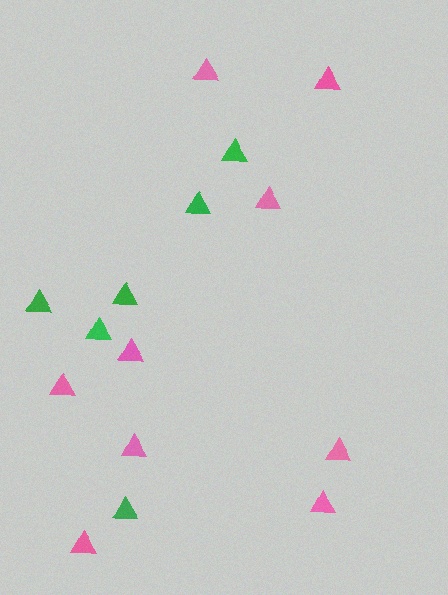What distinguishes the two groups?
There are 2 groups: one group of pink triangles (9) and one group of green triangles (6).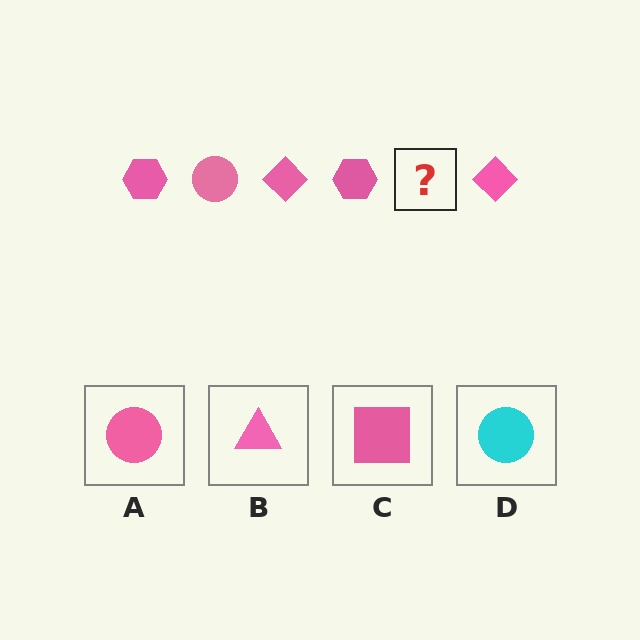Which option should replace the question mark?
Option A.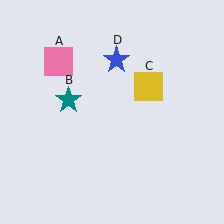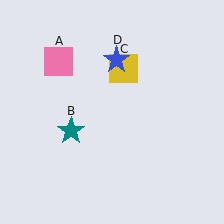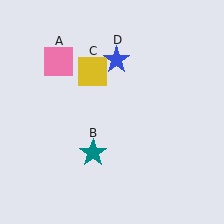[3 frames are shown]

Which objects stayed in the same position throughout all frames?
Pink square (object A) and blue star (object D) remained stationary.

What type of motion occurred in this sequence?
The teal star (object B), yellow square (object C) rotated counterclockwise around the center of the scene.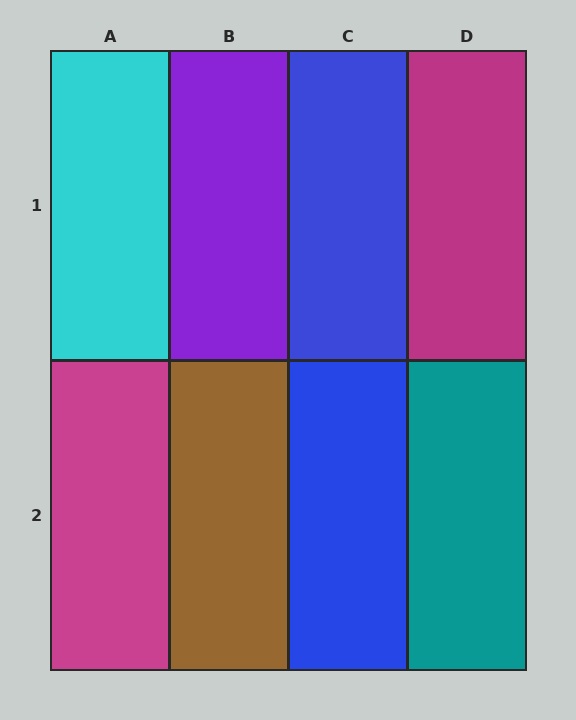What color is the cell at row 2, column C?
Blue.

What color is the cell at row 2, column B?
Brown.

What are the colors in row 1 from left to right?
Cyan, purple, blue, magenta.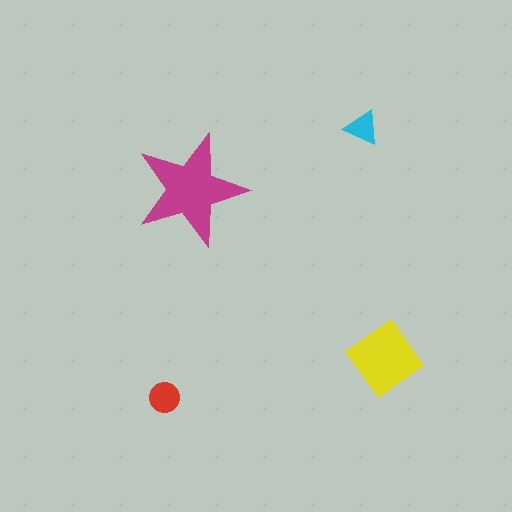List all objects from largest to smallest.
The magenta star, the yellow diamond, the red circle, the cyan triangle.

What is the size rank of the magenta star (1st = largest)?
1st.